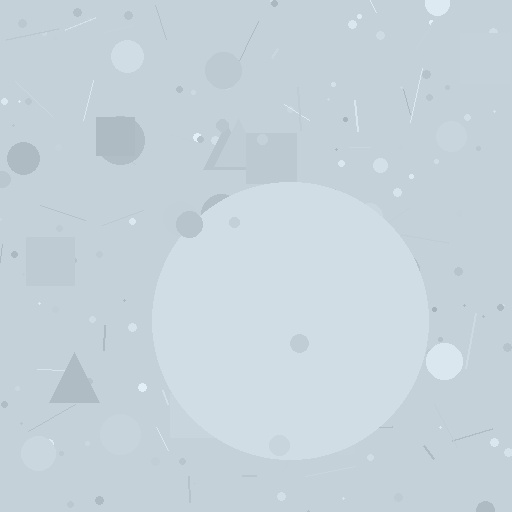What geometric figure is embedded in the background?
A circle is embedded in the background.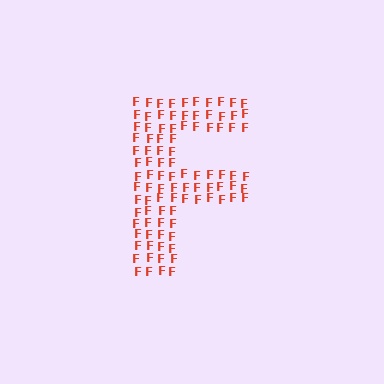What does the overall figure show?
The overall figure shows the letter F.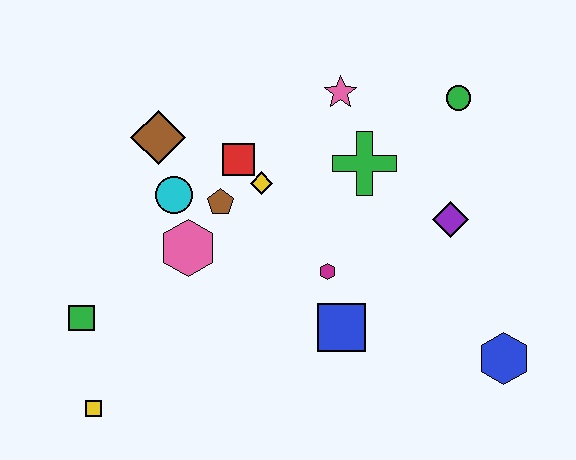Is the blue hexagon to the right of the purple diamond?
Yes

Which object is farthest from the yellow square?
The green circle is farthest from the yellow square.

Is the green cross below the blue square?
No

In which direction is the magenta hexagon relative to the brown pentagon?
The magenta hexagon is to the right of the brown pentagon.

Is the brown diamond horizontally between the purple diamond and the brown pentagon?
No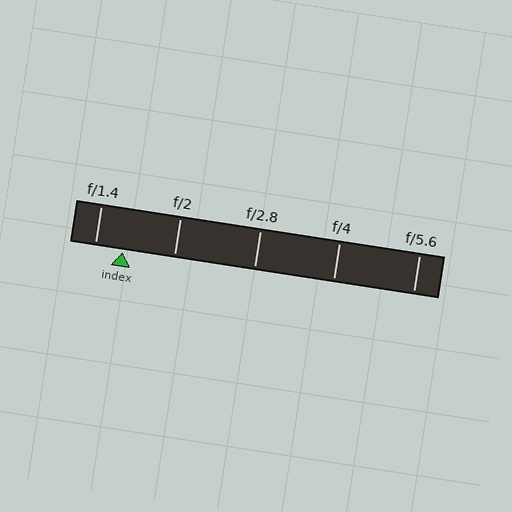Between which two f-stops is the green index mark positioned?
The index mark is between f/1.4 and f/2.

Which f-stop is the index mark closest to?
The index mark is closest to f/1.4.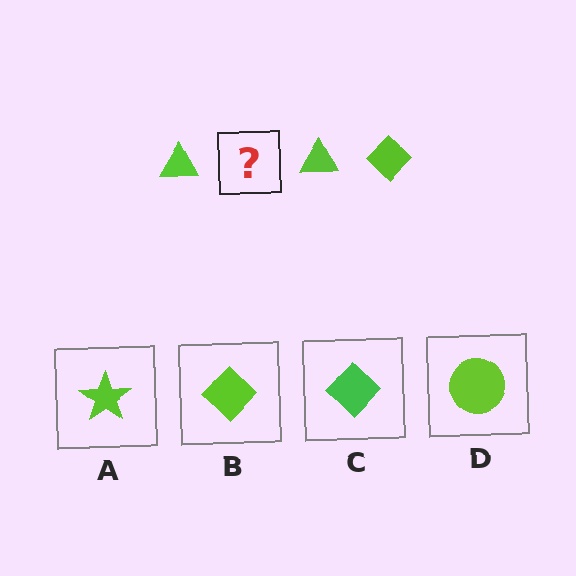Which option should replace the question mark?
Option B.